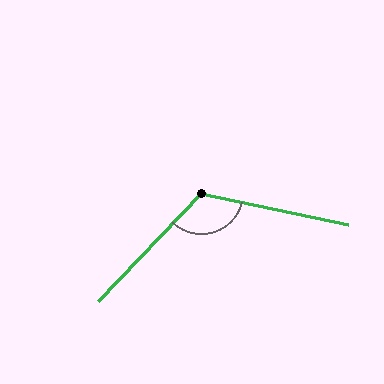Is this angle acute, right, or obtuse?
It is obtuse.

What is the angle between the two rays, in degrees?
Approximately 121 degrees.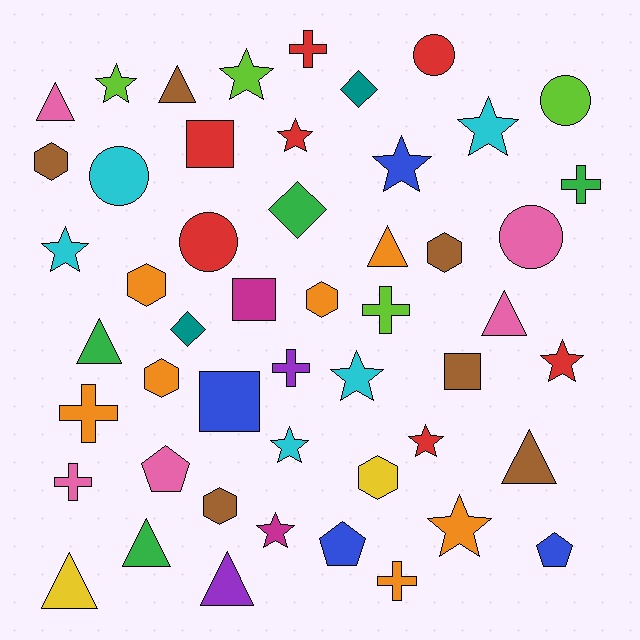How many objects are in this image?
There are 50 objects.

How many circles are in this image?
There are 5 circles.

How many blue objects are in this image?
There are 4 blue objects.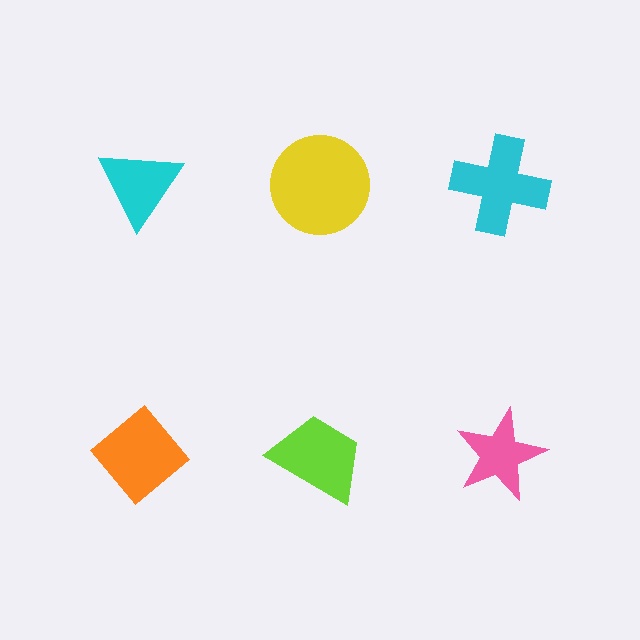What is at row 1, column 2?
A yellow circle.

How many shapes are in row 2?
3 shapes.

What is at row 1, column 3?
A cyan cross.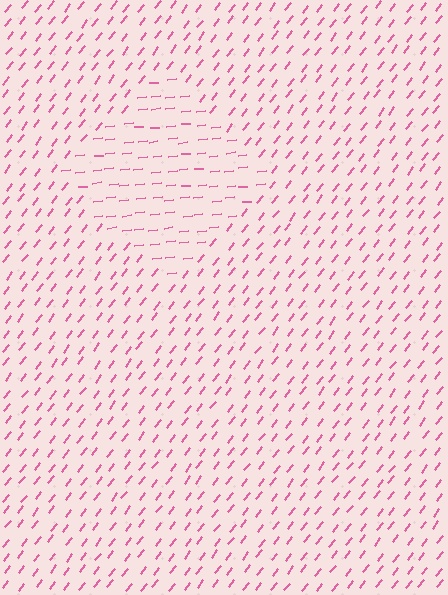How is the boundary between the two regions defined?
The boundary is defined purely by a change in line orientation (approximately 45 degrees difference). All lines are the same color and thickness.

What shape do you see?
I see a diamond.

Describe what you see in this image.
The image is filled with small pink line segments. A diamond region in the image has lines oriented differently from the surrounding lines, creating a visible texture boundary.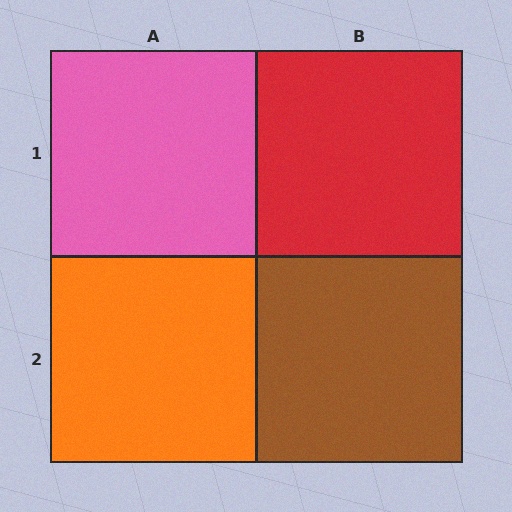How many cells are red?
1 cell is red.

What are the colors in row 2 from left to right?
Orange, brown.